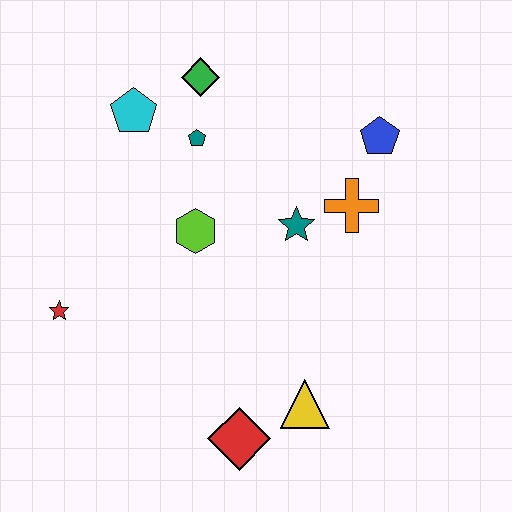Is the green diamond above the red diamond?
Yes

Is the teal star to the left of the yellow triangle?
Yes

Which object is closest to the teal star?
The orange cross is closest to the teal star.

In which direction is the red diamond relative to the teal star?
The red diamond is below the teal star.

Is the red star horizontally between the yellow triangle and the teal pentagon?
No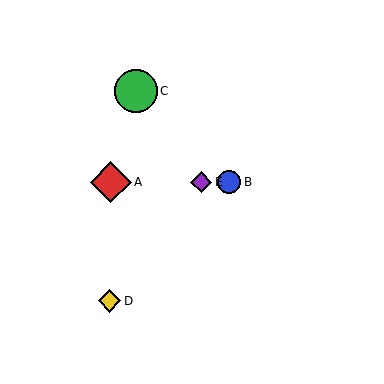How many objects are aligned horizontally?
3 objects (A, B, E) are aligned horizontally.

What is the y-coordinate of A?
Object A is at y≈182.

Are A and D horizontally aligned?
No, A is at y≈182 and D is at y≈301.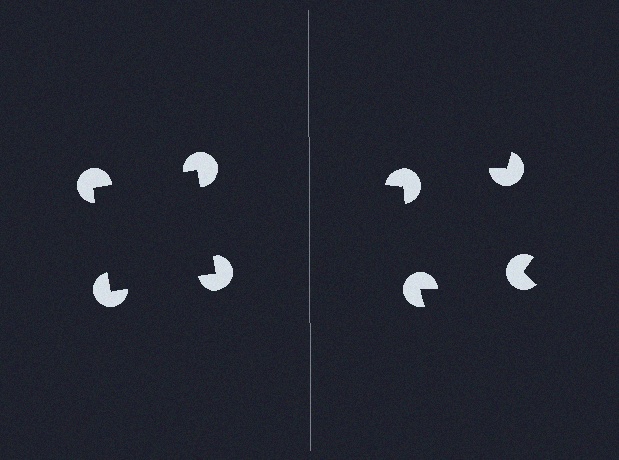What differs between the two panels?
The pac-man discs are positioned identically on both sides; only the wedge orientations differ. On the left they align to a square; on the right they are misaligned.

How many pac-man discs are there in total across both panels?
8 — 4 on each side.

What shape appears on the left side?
An illusory square.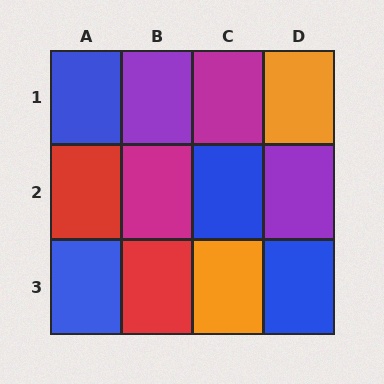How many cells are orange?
2 cells are orange.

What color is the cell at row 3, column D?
Blue.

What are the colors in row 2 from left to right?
Red, magenta, blue, purple.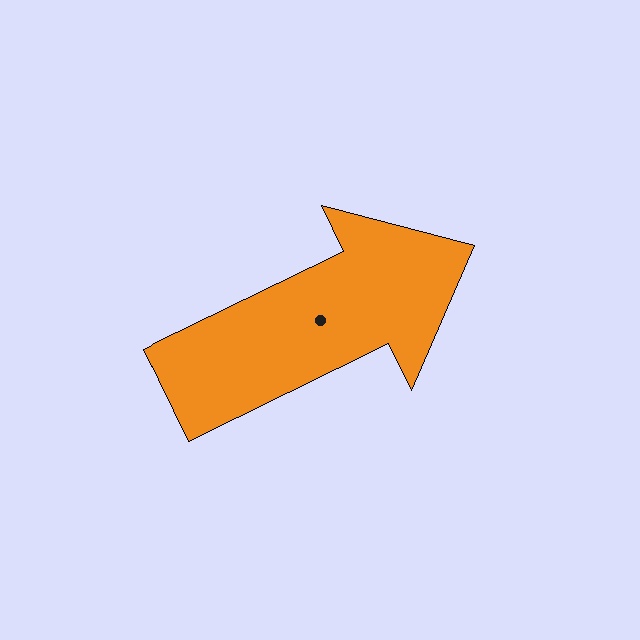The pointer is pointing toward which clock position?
Roughly 2 o'clock.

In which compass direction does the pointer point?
Northeast.